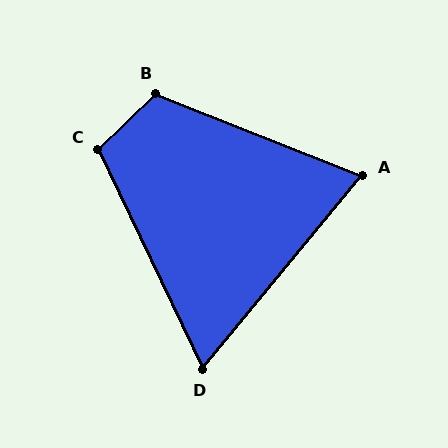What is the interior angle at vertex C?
Approximately 108 degrees (obtuse).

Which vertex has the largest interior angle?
B, at approximately 115 degrees.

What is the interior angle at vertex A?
Approximately 72 degrees (acute).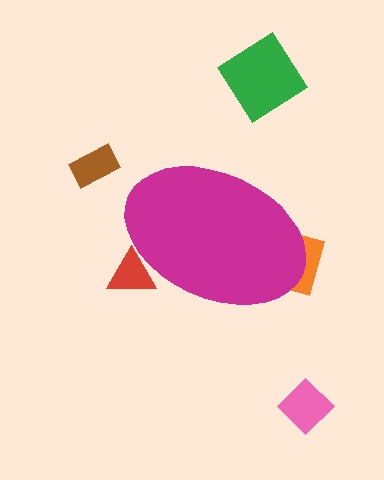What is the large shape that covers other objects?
A magenta ellipse.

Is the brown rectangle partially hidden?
No, the brown rectangle is fully visible.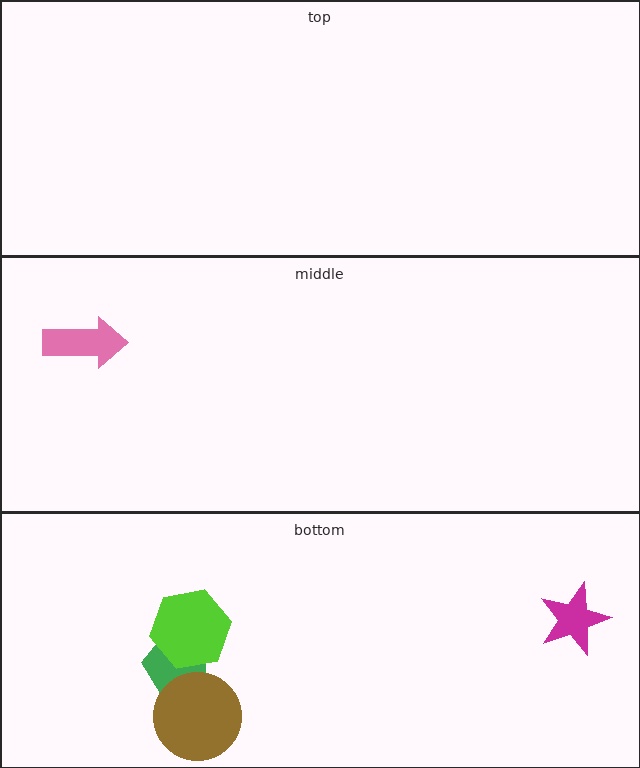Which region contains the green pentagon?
The bottom region.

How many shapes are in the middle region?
1.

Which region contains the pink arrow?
The middle region.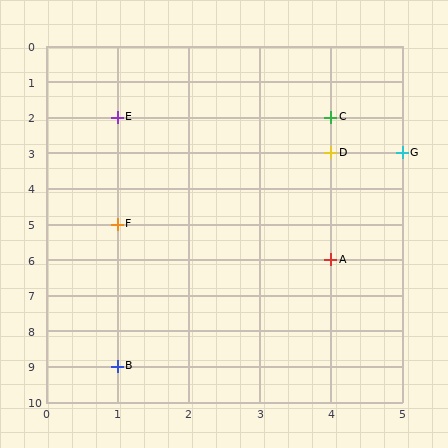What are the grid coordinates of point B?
Point B is at grid coordinates (1, 9).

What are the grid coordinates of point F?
Point F is at grid coordinates (1, 5).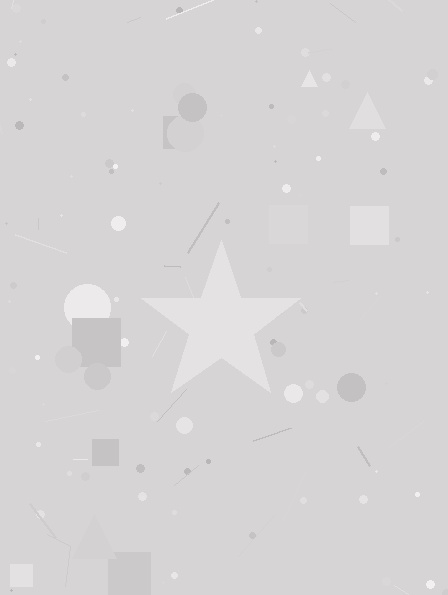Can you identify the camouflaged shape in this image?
The camouflaged shape is a star.